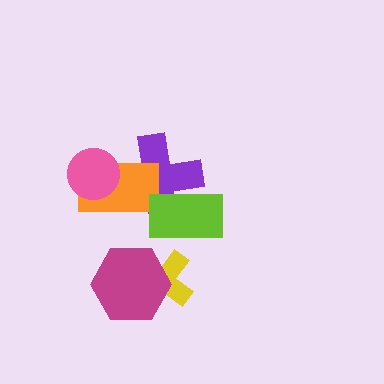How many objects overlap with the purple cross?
2 objects overlap with the purple cross.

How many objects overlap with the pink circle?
1 object overlaps with the pink circle.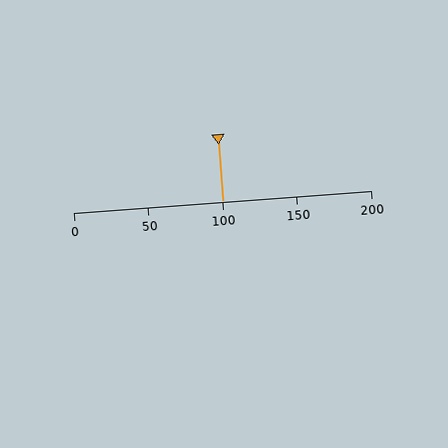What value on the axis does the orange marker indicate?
The marker indicates approximately 100.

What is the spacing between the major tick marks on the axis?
The major ticks are spaced 50 apart.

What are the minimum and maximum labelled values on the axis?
The axis runs from 0 to 200.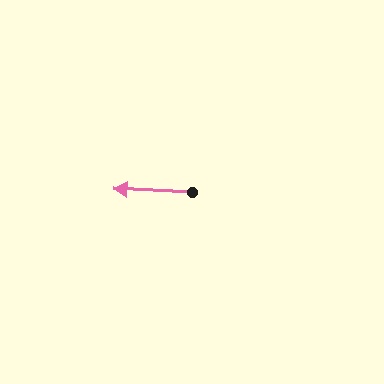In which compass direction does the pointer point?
West.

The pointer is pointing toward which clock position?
Roughly 9 o'clock.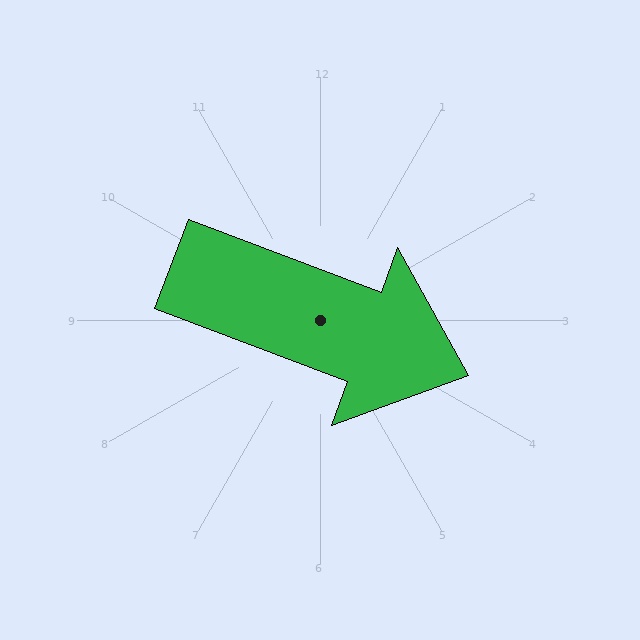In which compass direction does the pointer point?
East.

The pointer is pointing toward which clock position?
Roughly 4 o'clock.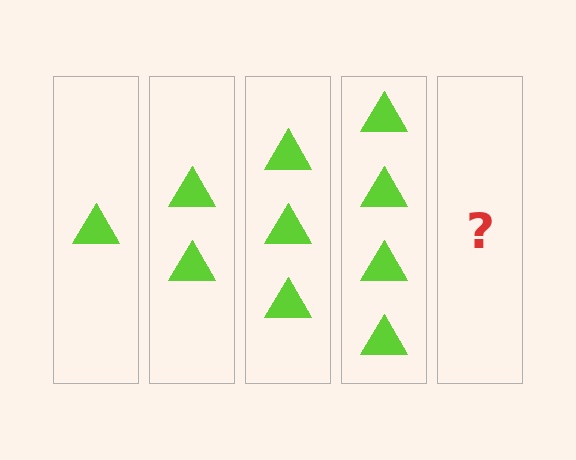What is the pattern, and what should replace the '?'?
The pattern is that each step adds one more triangle. The '?' should be 5 triangles.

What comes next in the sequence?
The next element should be 5 triangles.